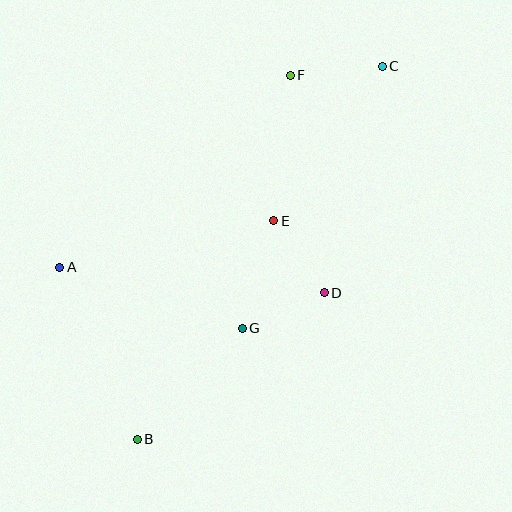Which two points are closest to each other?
Points D and E are closest to each other.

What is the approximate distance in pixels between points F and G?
The distance between F and G is approximately 257 pixels.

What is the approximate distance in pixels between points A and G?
The distance between A and G is approximately 193 pixels.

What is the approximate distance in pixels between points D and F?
The distance between D and F is approximately 219 pixels.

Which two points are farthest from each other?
Points B and C are farthest from each other.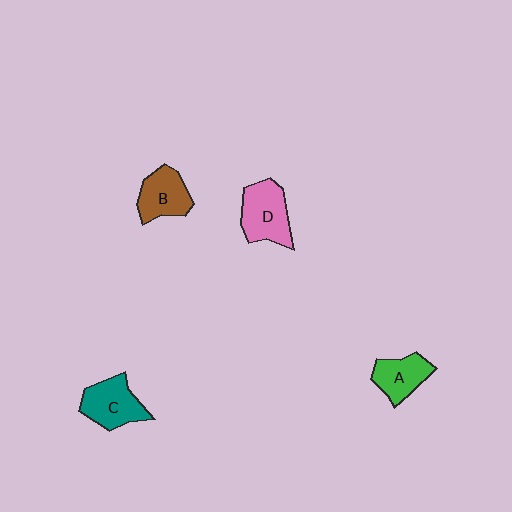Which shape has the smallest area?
Shape A (green).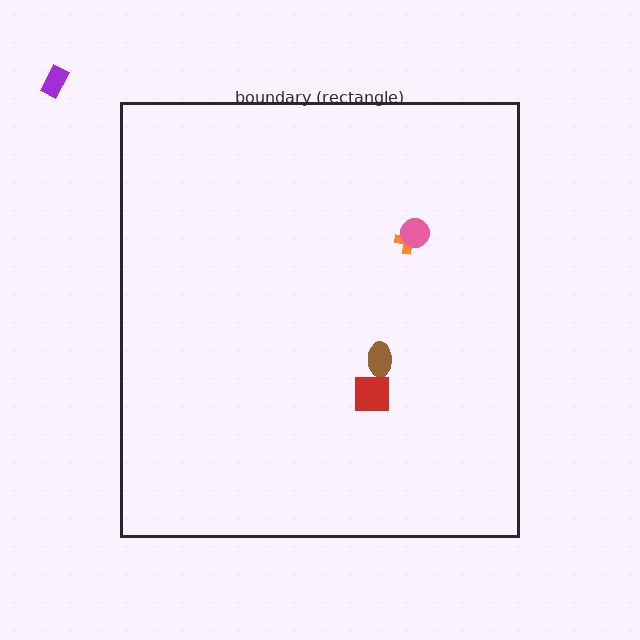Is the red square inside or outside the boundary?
Inside.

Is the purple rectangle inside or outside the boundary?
Outside.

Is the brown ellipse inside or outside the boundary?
Inside.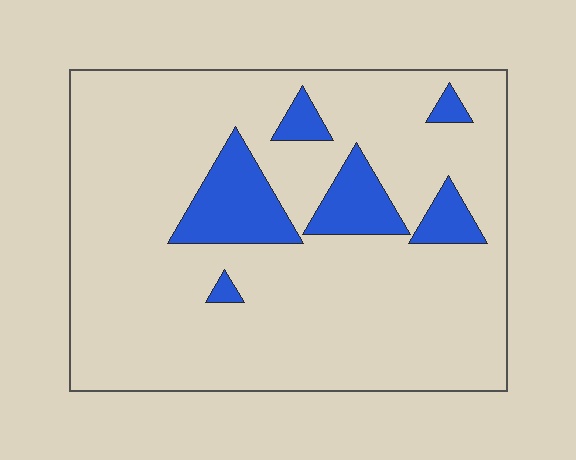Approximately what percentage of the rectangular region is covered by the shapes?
Approximately 15%.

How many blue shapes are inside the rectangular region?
6.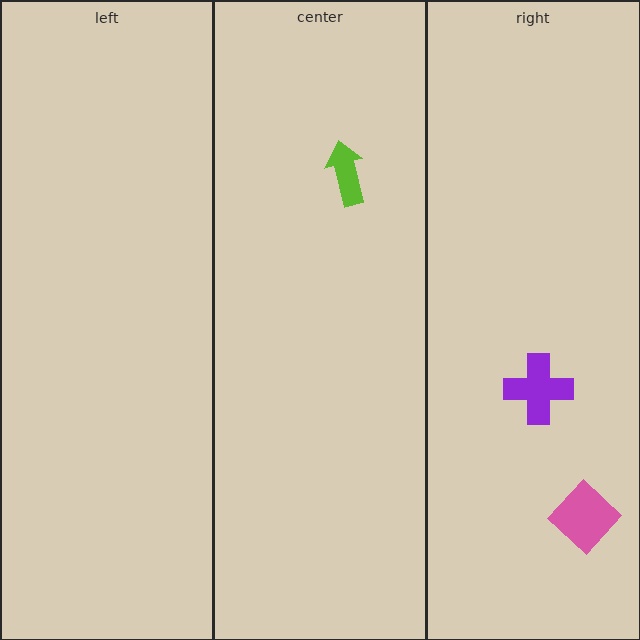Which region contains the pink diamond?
The right region.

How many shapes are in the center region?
1.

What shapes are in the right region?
The pink diamond, the purple cross.